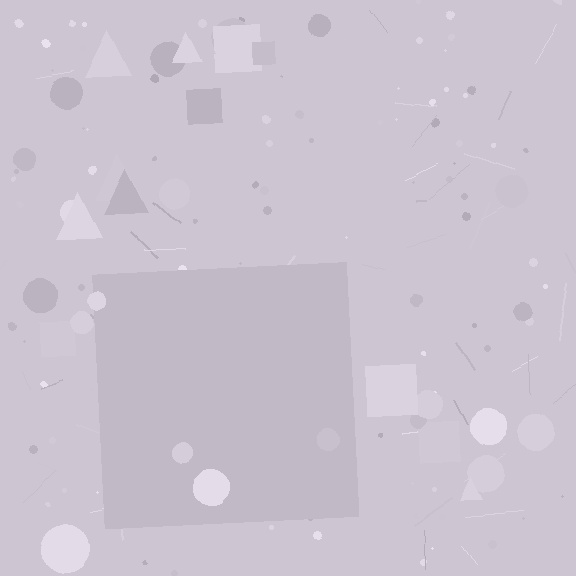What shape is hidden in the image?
A square is hidden in the image.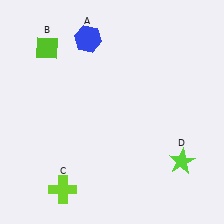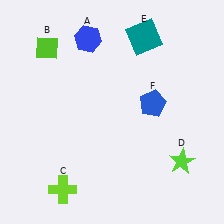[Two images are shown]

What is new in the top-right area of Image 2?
A blue pentagon (F) was added in the top-right area of Image 2.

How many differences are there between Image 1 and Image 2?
There are 2 differences between the two images.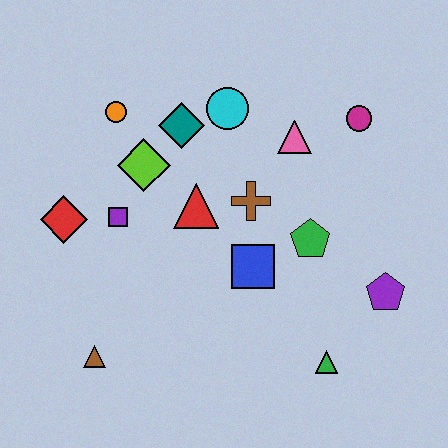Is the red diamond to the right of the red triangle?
No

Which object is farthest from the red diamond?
The purple pentagon is farthest from the red diamond.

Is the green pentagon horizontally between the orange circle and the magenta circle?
Yes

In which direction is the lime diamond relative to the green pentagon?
The lime diamond is to the left of the green pentagon.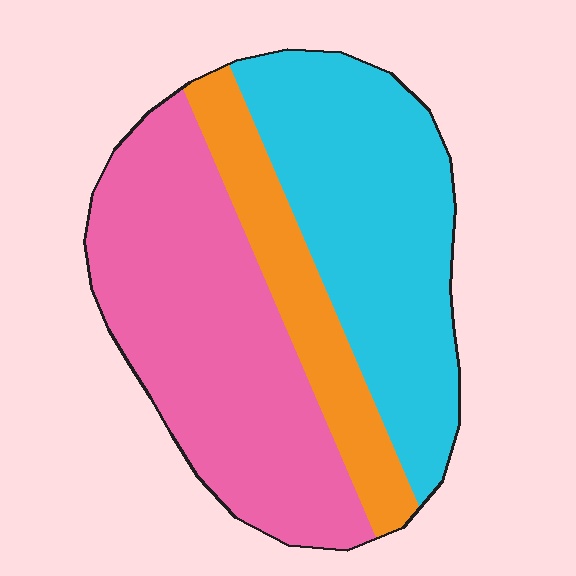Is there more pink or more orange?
Pink.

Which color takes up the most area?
Pink, at roughly 45%.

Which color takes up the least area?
Orange, at roughly 20%.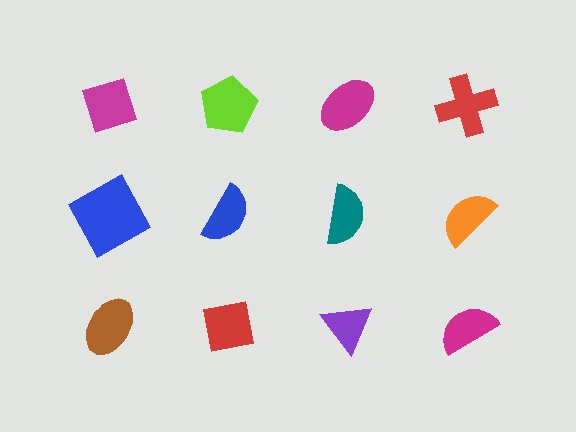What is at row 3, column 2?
A red square.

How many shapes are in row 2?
4 shapes.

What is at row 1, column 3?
A magenta ellipse.